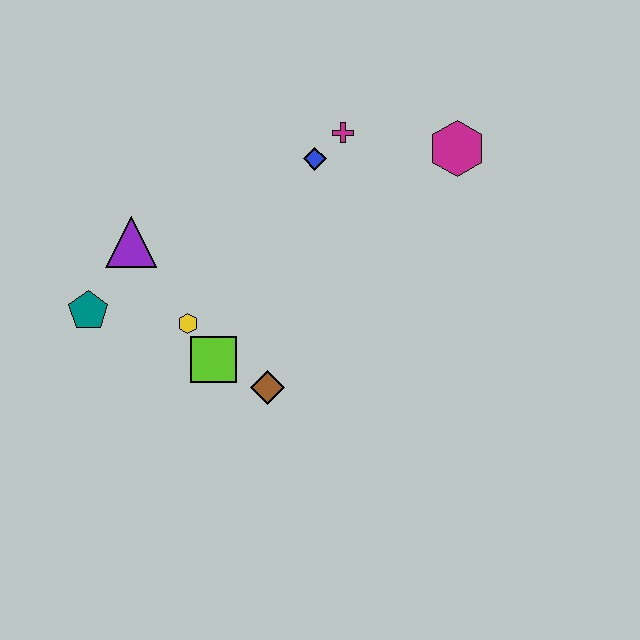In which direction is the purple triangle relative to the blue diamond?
The purple triangle is to the left of the blue diamond.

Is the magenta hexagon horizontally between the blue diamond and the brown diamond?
No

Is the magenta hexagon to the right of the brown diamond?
Yes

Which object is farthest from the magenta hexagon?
The teal pentagon is farthest from the magenta hexagon.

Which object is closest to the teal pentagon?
The purple triangle is closest to the teal pentagon.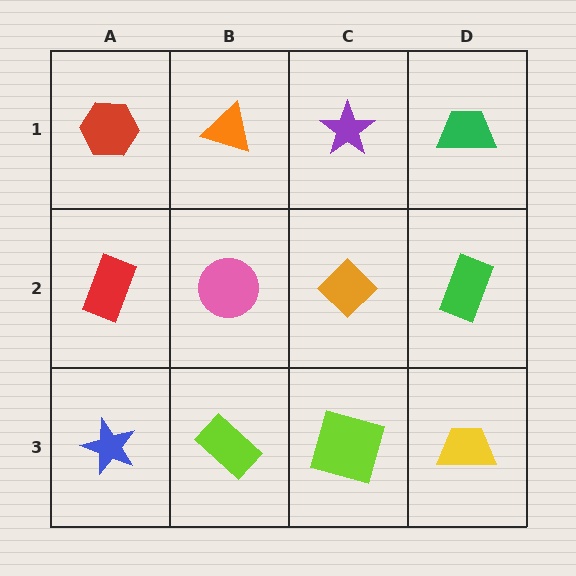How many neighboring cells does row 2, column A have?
3.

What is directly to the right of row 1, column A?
An orange triangle.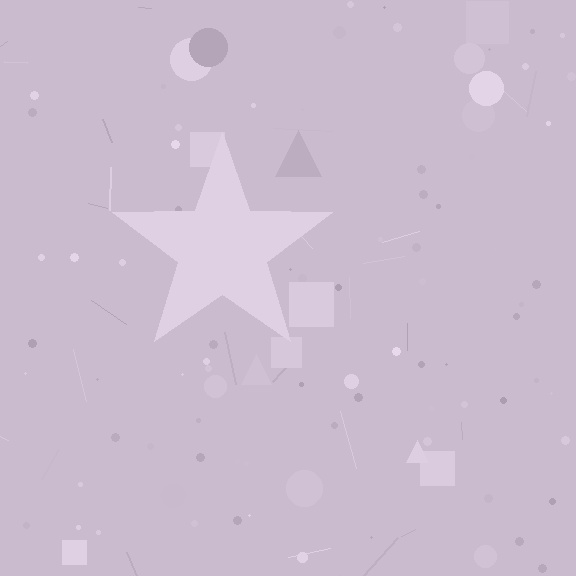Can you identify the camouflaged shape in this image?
The camouflaged shape is a star.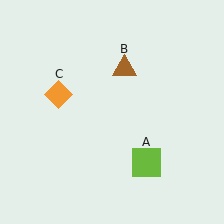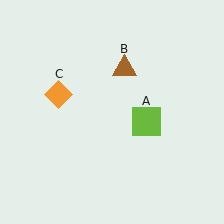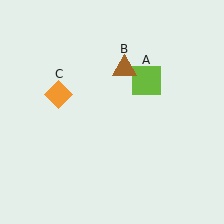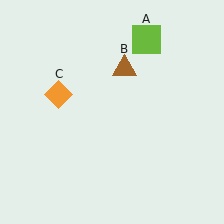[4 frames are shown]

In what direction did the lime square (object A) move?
The lime square (object A) moved up.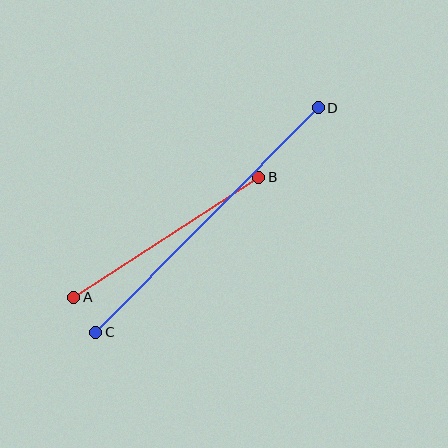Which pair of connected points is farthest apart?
Points C and D are farthest apart.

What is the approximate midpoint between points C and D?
The midpoint is at approximately (207, 220) pixels.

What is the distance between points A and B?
The distance is approximately 221 pixels.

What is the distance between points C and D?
The distance is approximately 316 pixels.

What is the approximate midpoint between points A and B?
The midpoint is at approximately (166, 237) pixels.